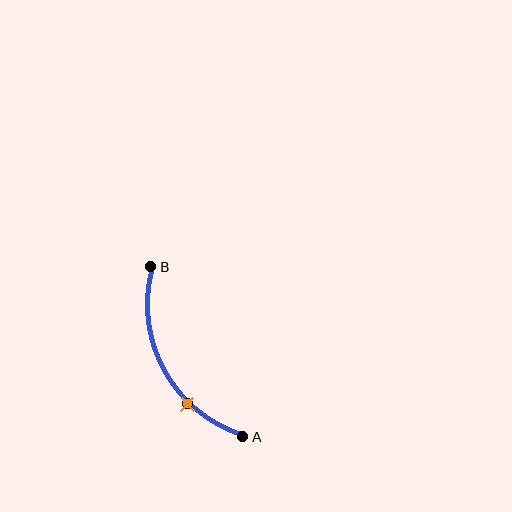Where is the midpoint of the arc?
The arc midpoint is the point on the curve farthest from the straight line joining A and B. It sits to the left of that line.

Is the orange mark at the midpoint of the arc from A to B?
No. The orange mark lies on the arc but is closer to endpoint A. The arc midpoint would be at the point on the curve equidistant along the arc from both A and B.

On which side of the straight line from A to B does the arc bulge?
The arc bulges to the left of the straight line connecting A and B.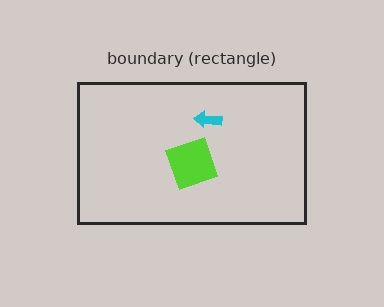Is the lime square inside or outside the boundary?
Inside.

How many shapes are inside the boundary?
2 inside, 0 outside.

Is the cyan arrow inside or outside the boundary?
Inside.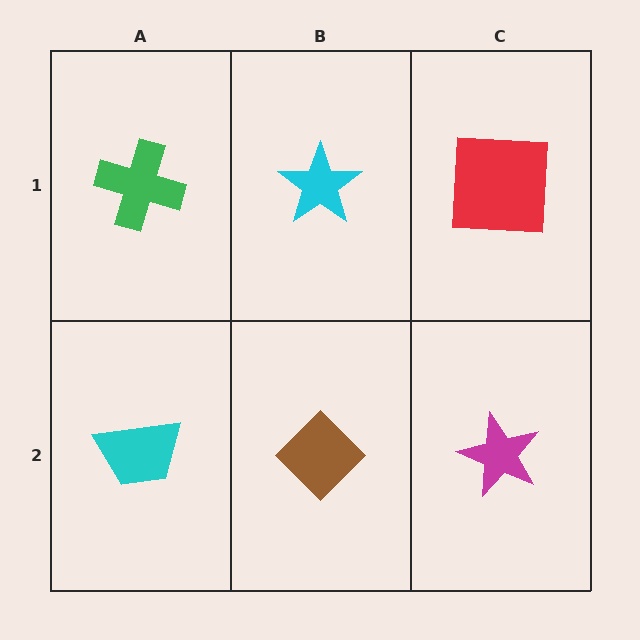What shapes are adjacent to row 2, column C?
A red square (row 1, column C), a brown diamond (row 2, column B).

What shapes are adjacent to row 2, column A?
A green cross (row 1, column A), a brown diamond (row 2, column B).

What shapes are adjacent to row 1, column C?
A magenta star (row 2, column C), a cyan star (row 1, column B).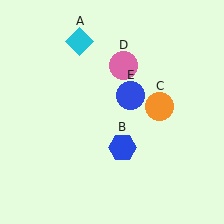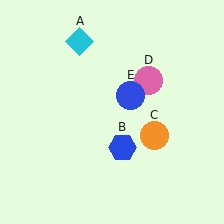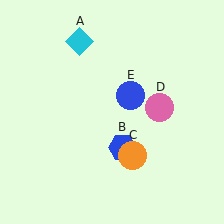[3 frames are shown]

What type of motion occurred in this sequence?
The orange circle (object C), pink circle (object D) rotated clockwise around the center of the scene.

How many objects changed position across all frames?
2 objects changed position: orange circle (object C), pink circle (object D).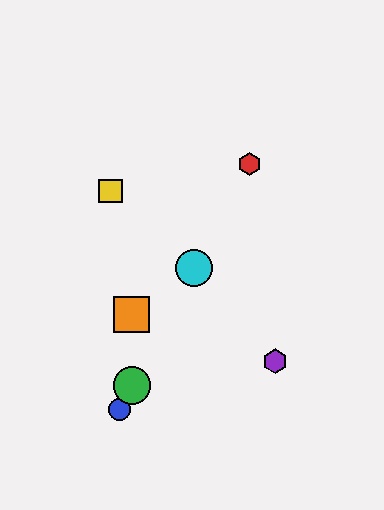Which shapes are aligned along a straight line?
The red hexagon, the blue circle, the green circle, the cyan circle are aligned along a straight line.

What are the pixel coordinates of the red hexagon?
The red hexagon is at (249, 164).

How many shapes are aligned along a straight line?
4 shapes (the red hexagon, the blue circle, the green circle, the cyan circle) are aligned along a straight line.